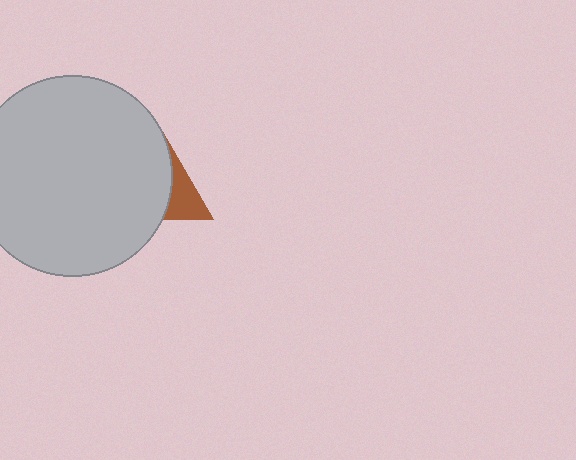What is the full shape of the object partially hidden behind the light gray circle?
The partially hidden object is a brown triangle.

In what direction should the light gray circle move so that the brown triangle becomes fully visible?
The light gray circle should move left. That is the shortest direction to clear the overlap and leave the brown triangle fully visible.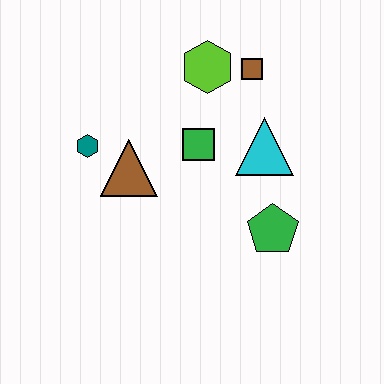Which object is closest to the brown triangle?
The teal hexagon is closest to the brown triangle.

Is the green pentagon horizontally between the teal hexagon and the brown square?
No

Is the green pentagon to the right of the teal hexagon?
Yes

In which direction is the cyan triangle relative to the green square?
The cyan triangle is to the right of the green square.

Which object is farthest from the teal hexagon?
The green pentagon is farthest from the teal hexagon.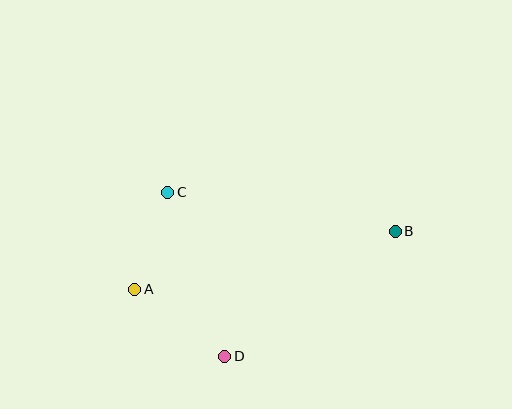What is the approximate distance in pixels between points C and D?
The distance between C and D is approximately 174 pixels.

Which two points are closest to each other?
Points A and C are closest to each other.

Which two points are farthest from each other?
Points A and B are farthest from each other.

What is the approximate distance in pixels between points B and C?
The distance between B and C is approximately 231 pixels.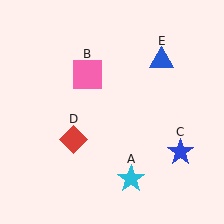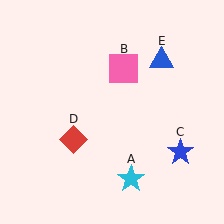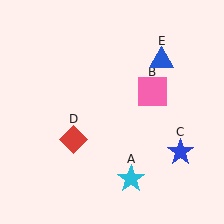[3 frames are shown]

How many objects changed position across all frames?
1 object changed position: pink square (object B).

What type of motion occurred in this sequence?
The pink square (object B) rotated clockwise around the center of the scene.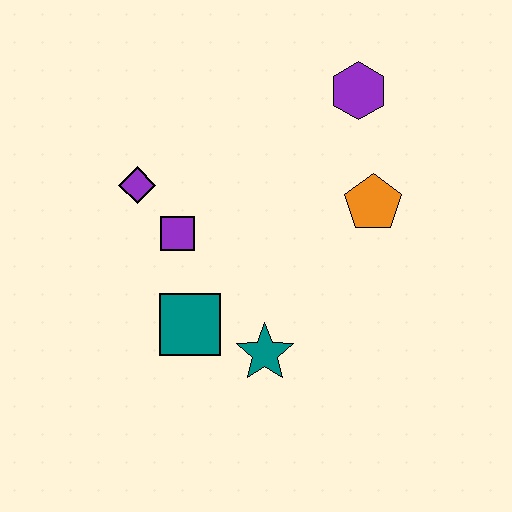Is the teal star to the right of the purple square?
Yes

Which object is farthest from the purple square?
The purple hexagon is farthest from the purple square.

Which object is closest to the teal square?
The teal star is closest to the teal square.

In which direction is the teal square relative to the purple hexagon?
The teal square is below the purple hexagon.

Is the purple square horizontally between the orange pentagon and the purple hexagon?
No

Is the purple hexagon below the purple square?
No